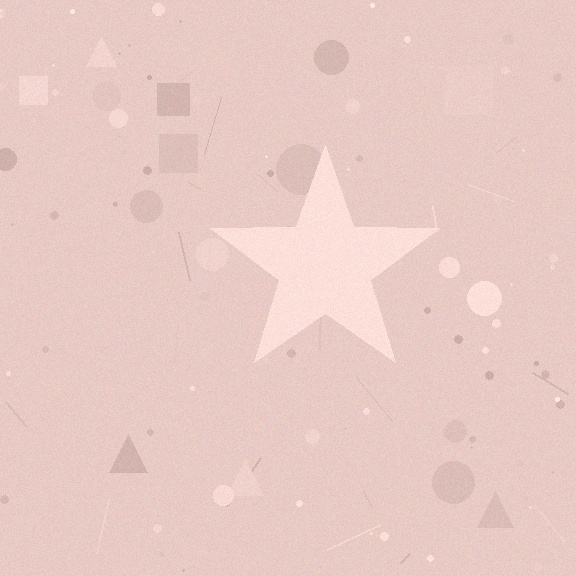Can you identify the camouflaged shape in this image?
The camouflaged shape is a star.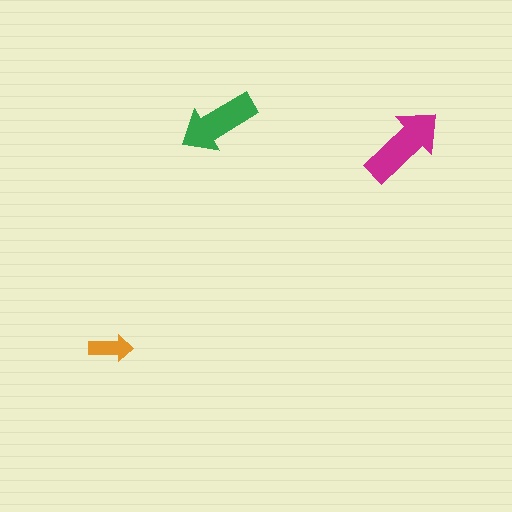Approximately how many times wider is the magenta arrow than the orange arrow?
About 2 times wider.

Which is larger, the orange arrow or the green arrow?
The green one.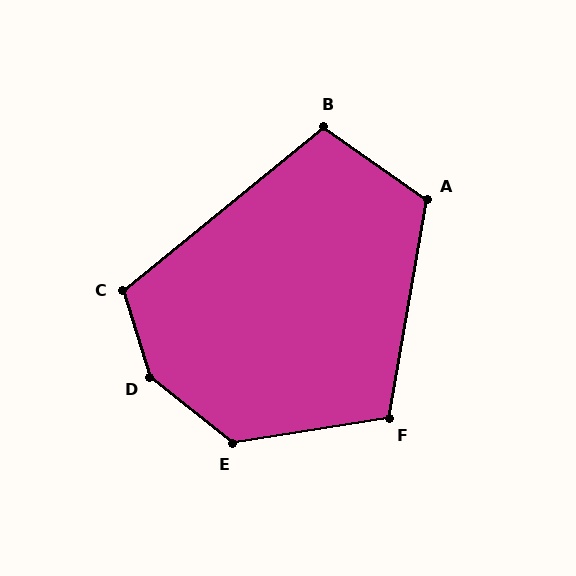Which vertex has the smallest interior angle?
B, at approximately 106 degrees.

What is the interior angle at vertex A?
Approximately 115 degrees (obtuse).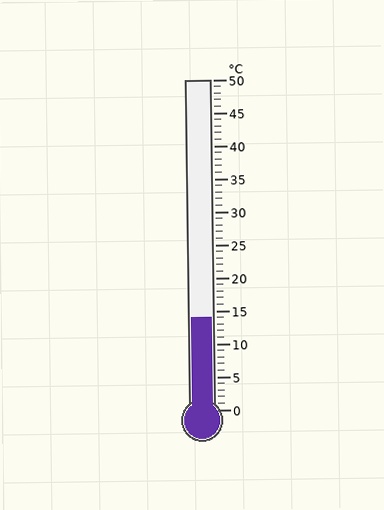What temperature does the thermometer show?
The thermometer shows approximately 14°C.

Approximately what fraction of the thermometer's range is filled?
The thermometer is filled to approximately 30% of its range.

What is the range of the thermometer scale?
The thermometer scale ranges from 0°C to 50°C.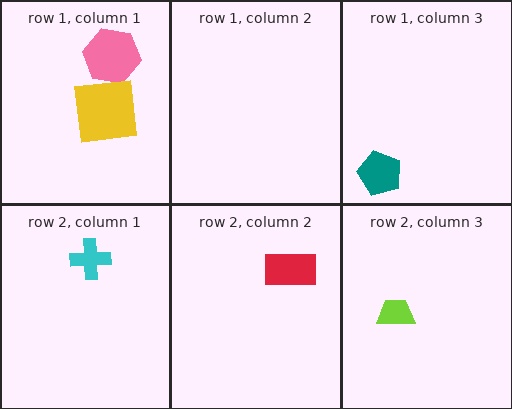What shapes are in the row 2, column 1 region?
The cyan cross.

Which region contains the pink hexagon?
The row 1, column 1 region.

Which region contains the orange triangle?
The row 1, column 1 region.